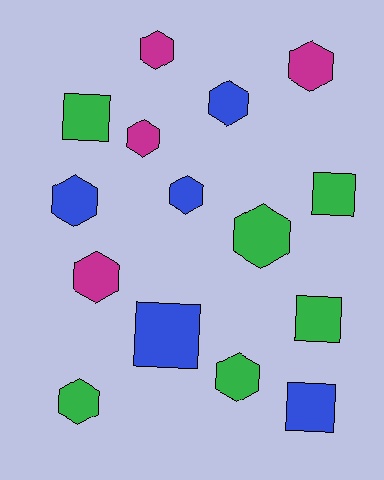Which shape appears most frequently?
Hexagon, with 10 objects.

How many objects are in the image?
There are 15 objects.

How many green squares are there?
There are 3 green squares.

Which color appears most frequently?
Green, with 6 objects.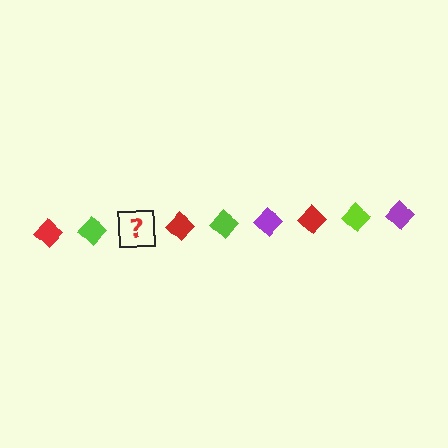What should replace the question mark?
The question mark should be replaced with a purple diamond.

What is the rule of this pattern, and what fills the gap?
The rule is that the pattern cycles through red, lime, purple diamonds. The gap should be filled with a purple diamond.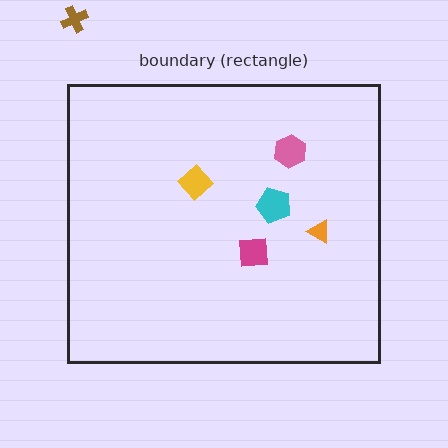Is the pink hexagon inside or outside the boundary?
Inside.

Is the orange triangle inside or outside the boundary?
Inside.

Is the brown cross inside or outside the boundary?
Outside.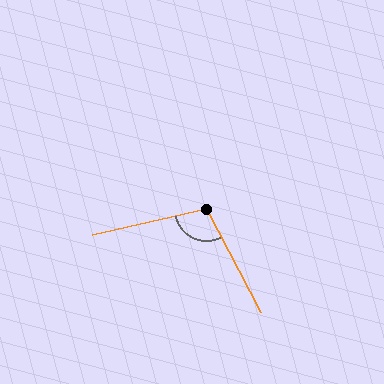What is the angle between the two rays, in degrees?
Approximately 104 degrees.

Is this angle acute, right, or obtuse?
It is obtuse.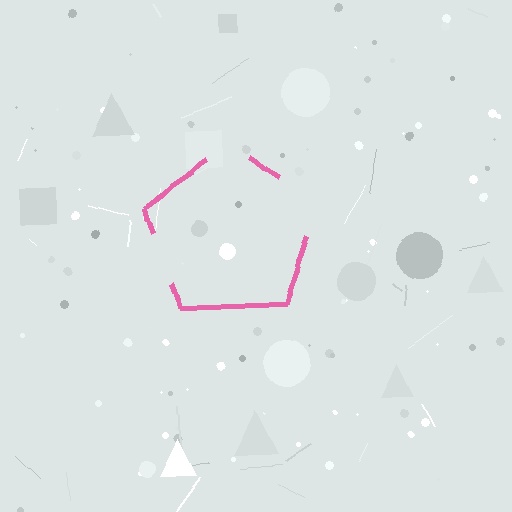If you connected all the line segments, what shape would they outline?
They would outline a pentagon.